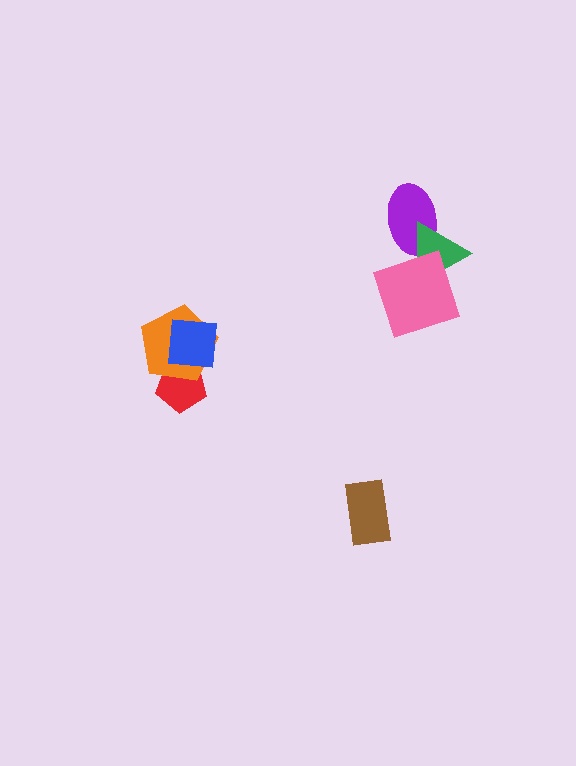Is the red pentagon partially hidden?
Yes, it is partially covered by another shape.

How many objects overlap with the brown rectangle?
0 objects overlap with the brown rectangle.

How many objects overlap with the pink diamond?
2 objects overlap with the pink diamond.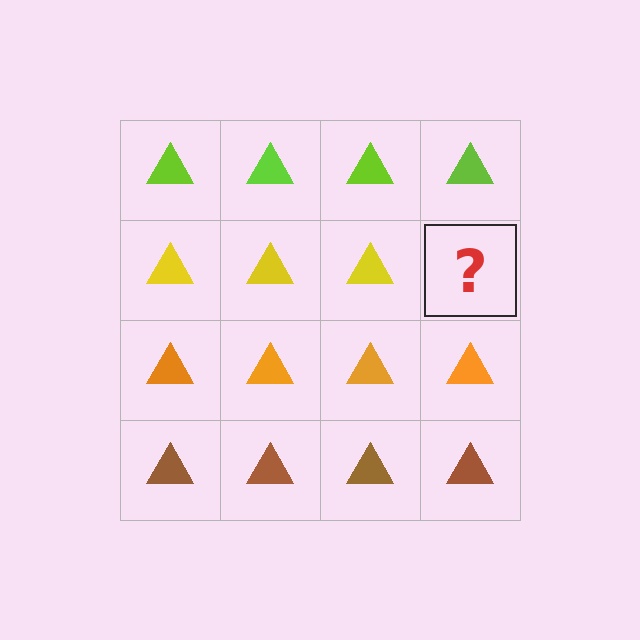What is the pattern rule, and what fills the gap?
The rule is that each row has a consistent color. The gap should be filled with a yellow triangle.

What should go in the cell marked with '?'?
The missing cell should contain a yellow triangle.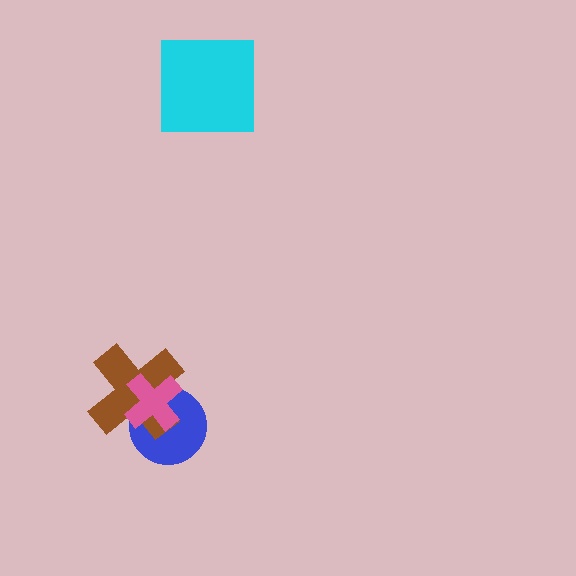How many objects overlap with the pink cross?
2 objects overlap with the pink cross.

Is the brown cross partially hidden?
Yes, it is partially covered by another shape.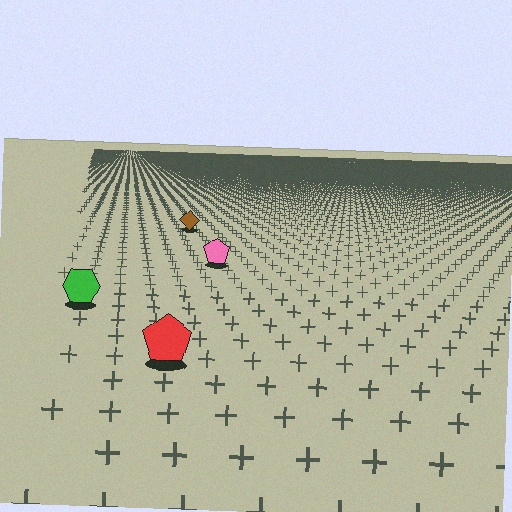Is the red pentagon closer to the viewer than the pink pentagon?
Yes. The red pentagon is closer — you can tell from the texture gradient: the ground texture is coarser near it.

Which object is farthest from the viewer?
The brown diamond is farthest from the viewer. It appears smaller and the ground texture around it is denser.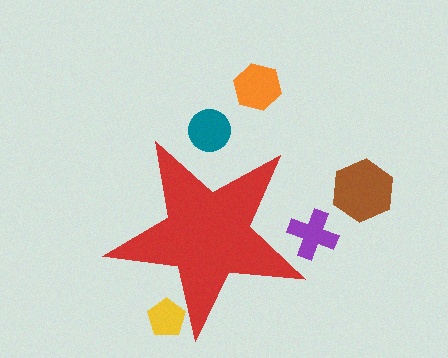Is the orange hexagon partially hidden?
No, the orange hexagon is fully visible.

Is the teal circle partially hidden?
Yes, the teal circle is partially hidden behind the red star.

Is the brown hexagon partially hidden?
No, the brown hexagon is fully visible.